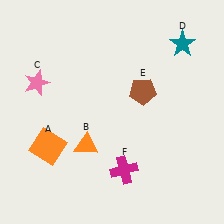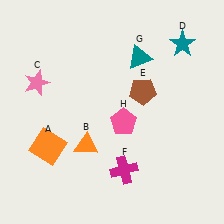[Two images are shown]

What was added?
A teal triangle (G), a pink pentagon (H) were added in Image 2.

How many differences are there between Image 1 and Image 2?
There are 2 differences between the two images.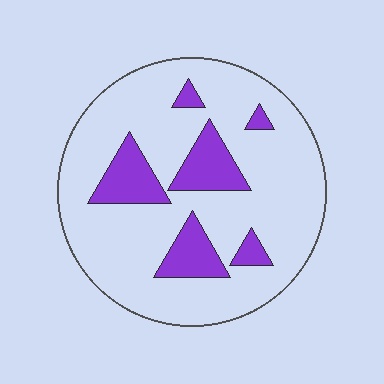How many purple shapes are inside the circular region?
6.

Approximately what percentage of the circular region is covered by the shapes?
Approximately 20%.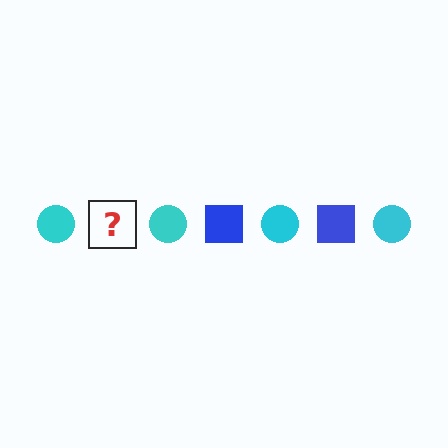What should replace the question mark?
The question mark should be replaced with a blue square.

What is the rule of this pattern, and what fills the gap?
The rule is that the pattern alternates between cyan circle and blue square. The gap should be filled with a blue square.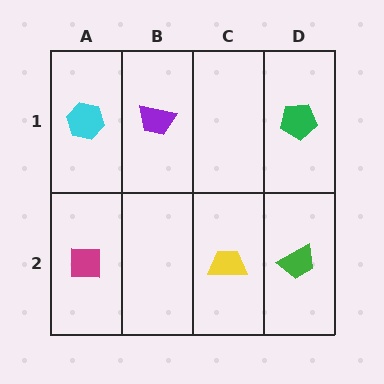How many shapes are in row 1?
3 shapes.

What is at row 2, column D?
A green trapezoid.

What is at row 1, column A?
A cyan hexagon.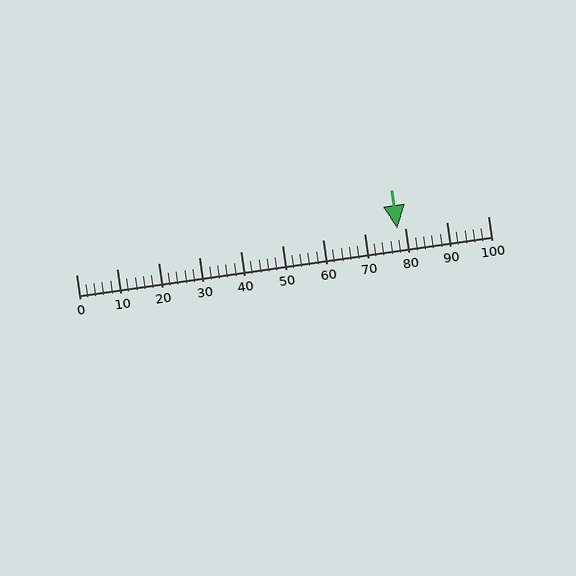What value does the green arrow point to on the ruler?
The green arrow points to approximately 78.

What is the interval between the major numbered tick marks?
The major tick marks are spaced 10 units apart.